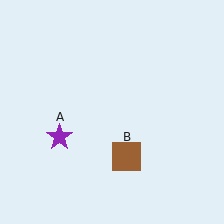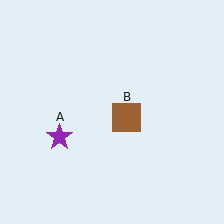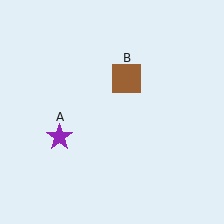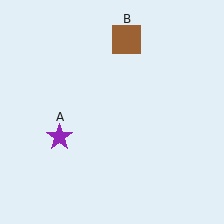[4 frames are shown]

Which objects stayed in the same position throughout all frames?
Purple star (object A) remained stationary.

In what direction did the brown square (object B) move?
The brown square (object B) moved up.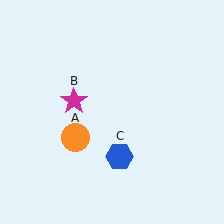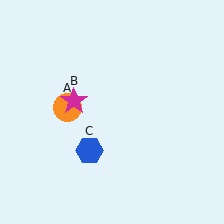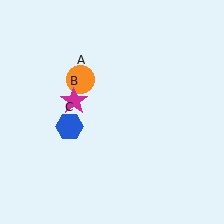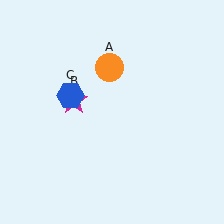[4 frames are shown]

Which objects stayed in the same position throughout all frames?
Magenta star (object B) remained stationary.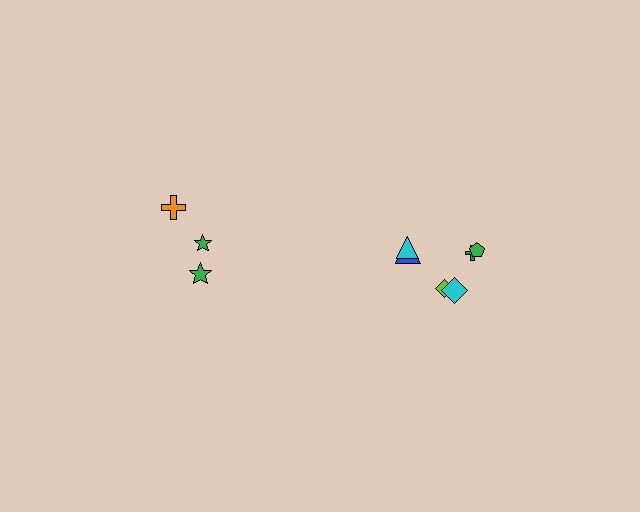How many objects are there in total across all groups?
There are 9 objects.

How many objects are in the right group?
There are 6 objects.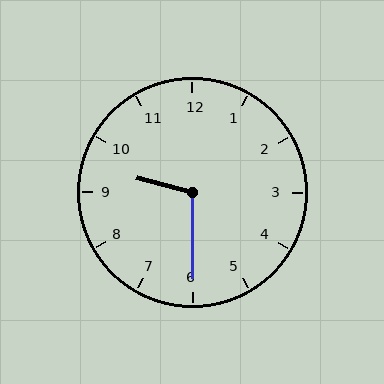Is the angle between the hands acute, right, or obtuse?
It is obtuse.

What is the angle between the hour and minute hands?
Approximately 105 degrees.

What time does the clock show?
9:30.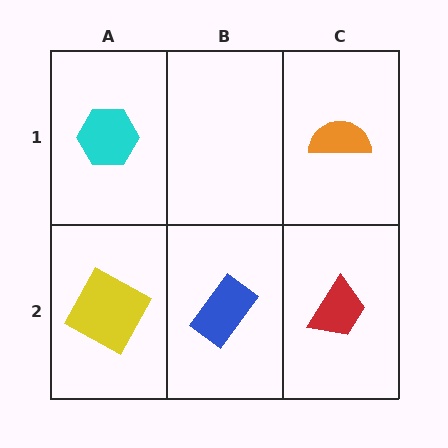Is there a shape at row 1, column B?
No, that cell is empty.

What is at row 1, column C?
An orange semicircle.